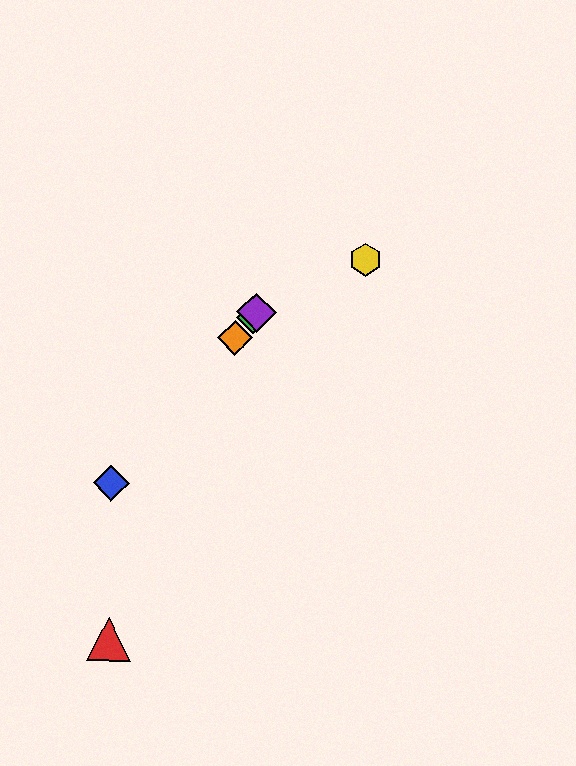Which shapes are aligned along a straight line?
The blue diamond, the green diamond, the purple diamond, the orange diamond are aligned along a straight line.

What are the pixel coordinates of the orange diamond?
The orange diamond is at (235, 338).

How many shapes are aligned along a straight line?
4 shapes (the blue diamond, the green diamond, the purple diamond, the orange diamond) are aligned along a straight line.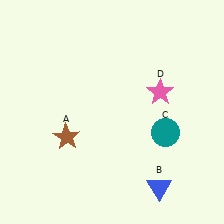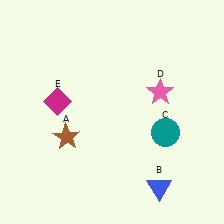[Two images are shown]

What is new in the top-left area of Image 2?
A magenta diamond (E) was added in the top-left area of Image 2.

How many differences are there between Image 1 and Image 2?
There is 1 difference between the two images.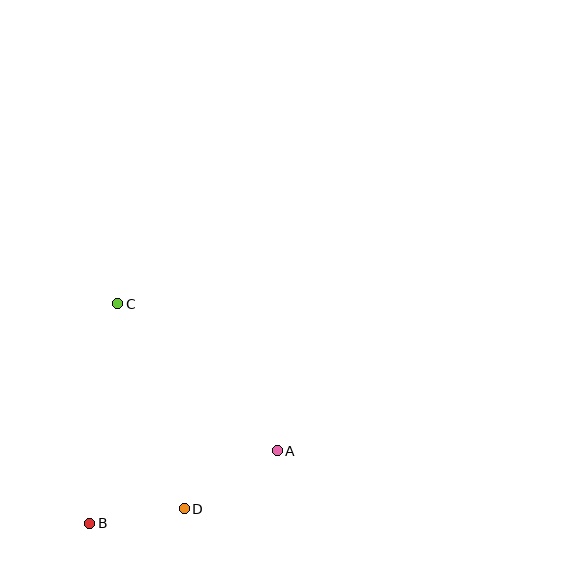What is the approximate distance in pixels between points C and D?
The distance between C and D is approximately 216 pixels.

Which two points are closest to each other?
Points B and D are closest to each other.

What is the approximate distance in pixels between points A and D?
The distance between A and D is approximately 110 pixels.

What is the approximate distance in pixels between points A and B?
The distance between A and B is approximately 201 pixels.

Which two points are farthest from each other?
Points B and C are farthest from each other.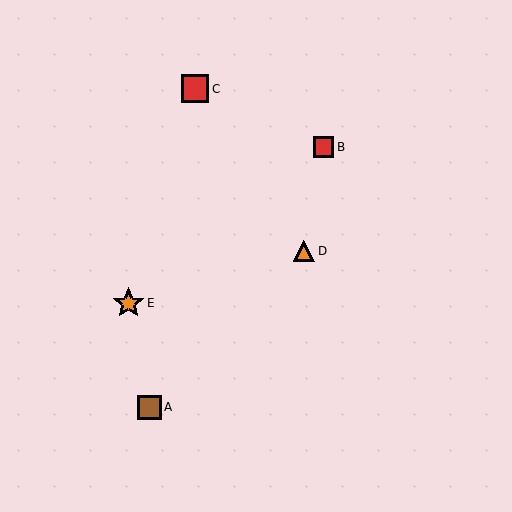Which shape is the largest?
The orange star (labeled E) is the largest.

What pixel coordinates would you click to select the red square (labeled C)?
Click at (195, 89) to select the red square C.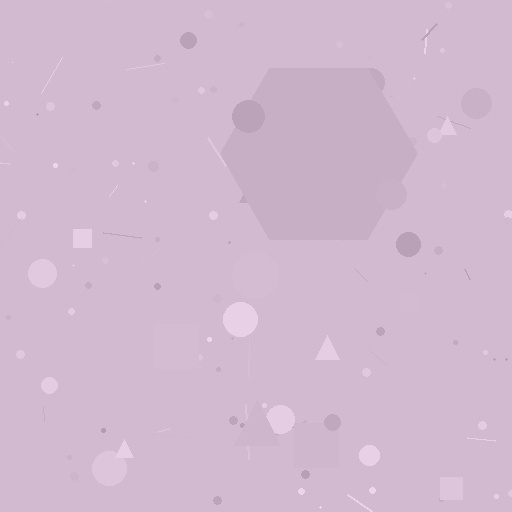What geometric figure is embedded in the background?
A hexagon is embedded in the background.